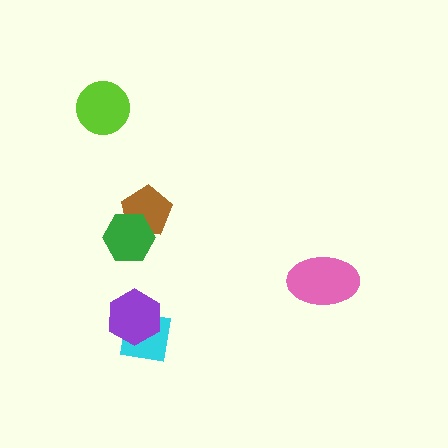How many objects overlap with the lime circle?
0 objects overlap with the lime circle.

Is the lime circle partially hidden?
No, no other shape covers it.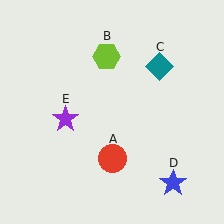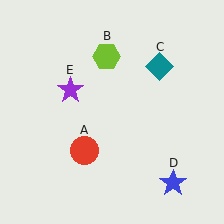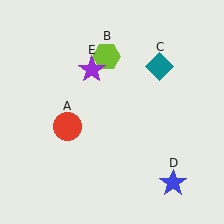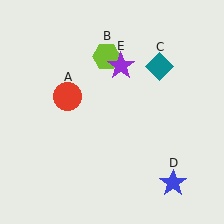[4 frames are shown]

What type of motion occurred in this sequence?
The red circle (object A), purple star (object E) rotated clockwise around the center of the scene.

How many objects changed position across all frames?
2 objects changed position: red circle (object A), purple star (object E).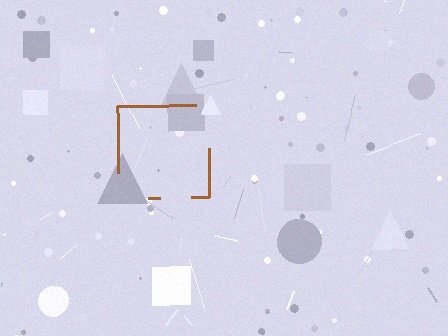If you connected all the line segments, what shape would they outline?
They would outline a square.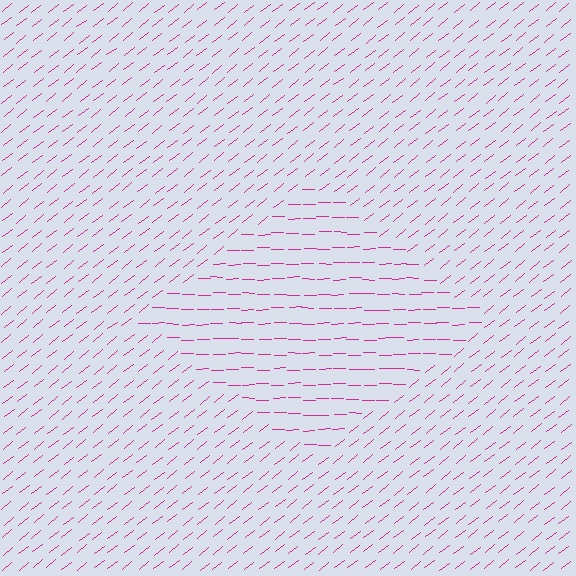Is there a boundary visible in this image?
Yes, there is a texture boundary formed by a change in line orientation.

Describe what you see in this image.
The image is filled with small magenta line segments. A diamond region in the image has lines oriented differently from the surrounding lines, creating a visible texture boundary.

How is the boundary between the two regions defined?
The boundary is defined purely by a change in line orientation (approximately 37 degrees difference). All lines are the same color and thickness.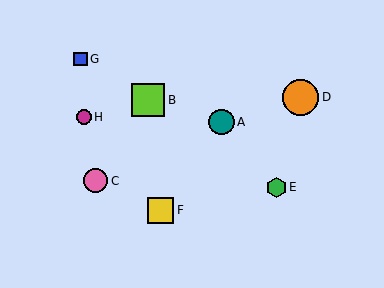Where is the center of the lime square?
The center of the lime square is at (148, 100).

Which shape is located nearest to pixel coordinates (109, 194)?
The pink circle (labeled C) at (95, 181) is nearest to that location.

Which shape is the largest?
The orange circle (labeled D) is the largest.